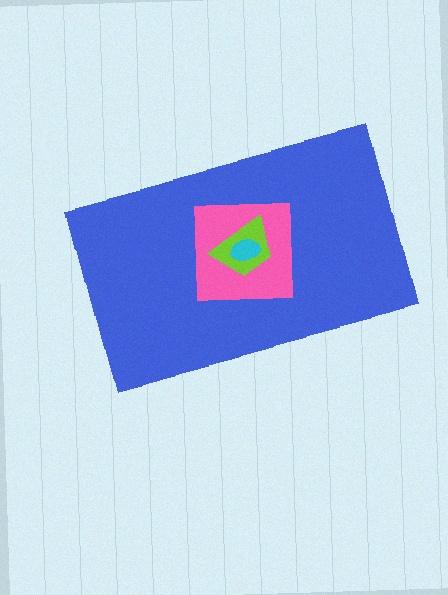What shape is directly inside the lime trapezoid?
The cyan ellipse.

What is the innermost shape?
The cyan ellipse.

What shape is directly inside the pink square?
The lime trapezoid.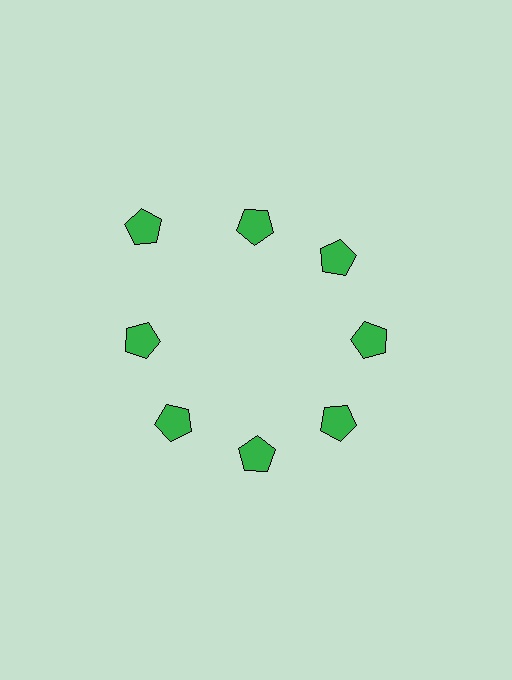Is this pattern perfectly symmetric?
No. The 8 green pentagons are arranged in a ring, but one element near the 10 o'clock position is pushed outward from the center, breaking the 8-fold rotational symmetry.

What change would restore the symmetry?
The symmetry would be restored by moving it inward, back onto the ring so that all 8 pentagons sit at equal angles and equal distance from the center.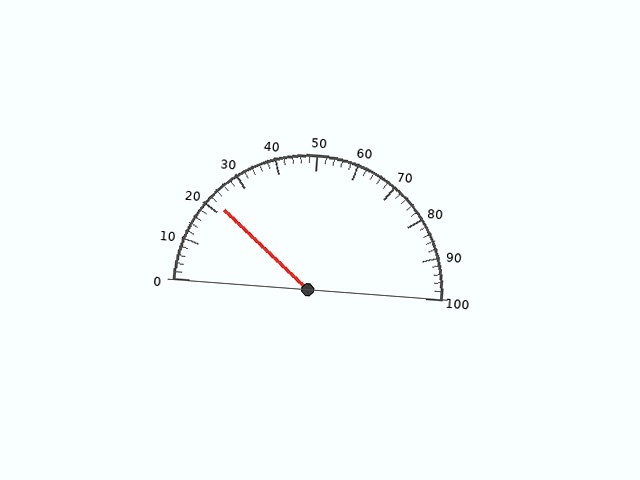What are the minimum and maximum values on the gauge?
The gauge ranges from 0 to 100.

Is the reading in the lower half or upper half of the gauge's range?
The reading is in the lower half of the range (0 to 100).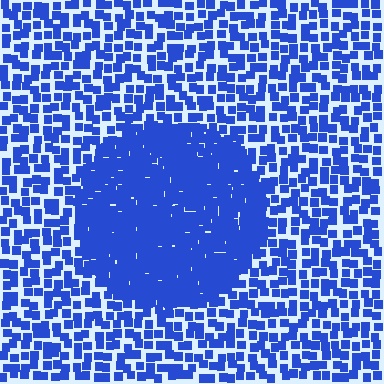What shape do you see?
I see a circle.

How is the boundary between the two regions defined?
The boundary is defined by a change in element density (approximately 2.3x ratio). All elements are the same color, size, and shape.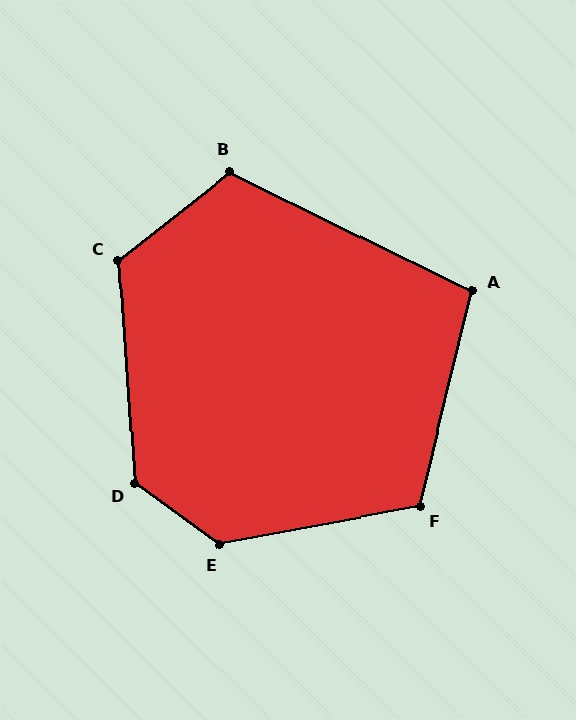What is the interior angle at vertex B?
Approximately 115 degrees (obtuse).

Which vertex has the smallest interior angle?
A, at approximately 102 degrees.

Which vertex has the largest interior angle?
E, at approximately 133 degrees.